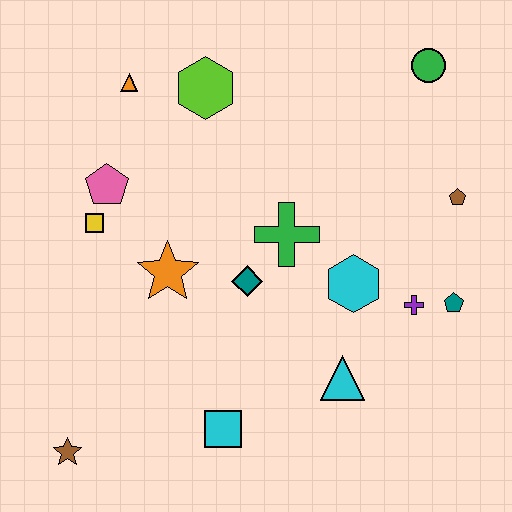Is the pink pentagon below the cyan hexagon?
No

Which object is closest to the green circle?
The brown pentagon is closest to the green circle.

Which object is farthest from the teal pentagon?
The brown star is farthest from the teal pentagon.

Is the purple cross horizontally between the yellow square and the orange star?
No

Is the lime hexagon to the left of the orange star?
No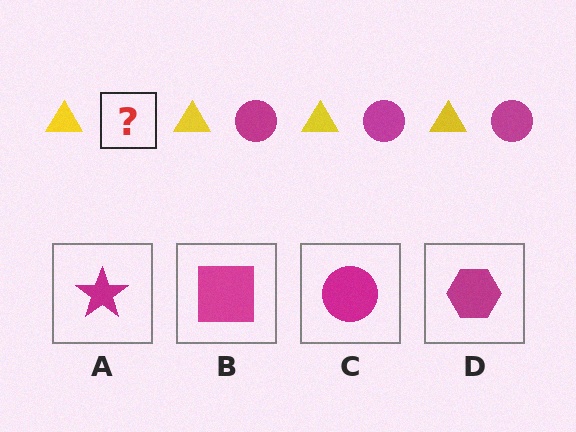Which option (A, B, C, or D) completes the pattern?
C.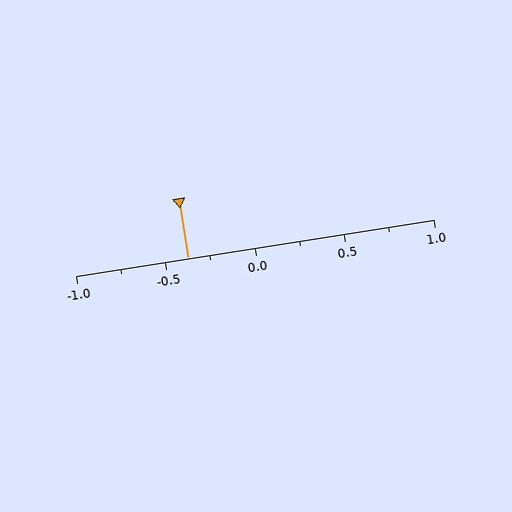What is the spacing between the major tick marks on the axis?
The major ticks are spaced 0.5 apart.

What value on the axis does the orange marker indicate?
The marker indicates approximately -0.38.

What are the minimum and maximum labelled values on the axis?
The axis runs from -1.0 to 1.0.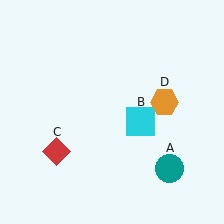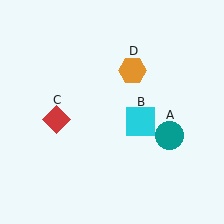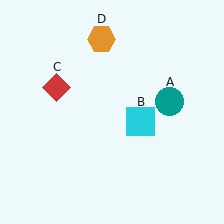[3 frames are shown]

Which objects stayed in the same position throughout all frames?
Cyan square (object B) remained stationary.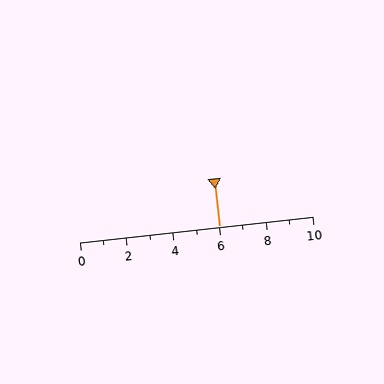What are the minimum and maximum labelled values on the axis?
The axis runs from 0 to 10.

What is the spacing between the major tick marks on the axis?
The major ticks are spaced 2 apart.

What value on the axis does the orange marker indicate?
The marker indicates approximately 6.